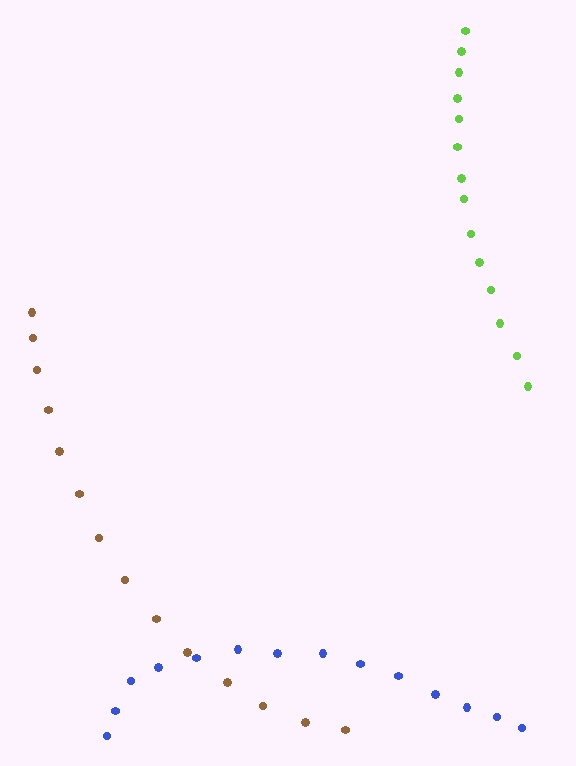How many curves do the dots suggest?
There are 3 distinct paths.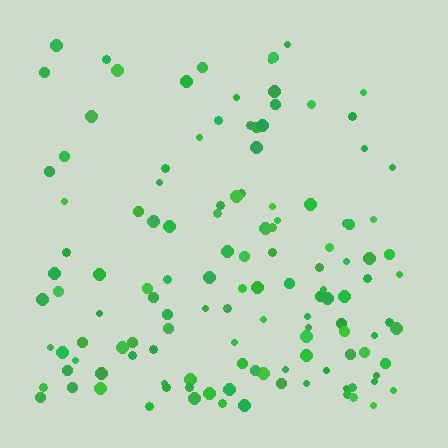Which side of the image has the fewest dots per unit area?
The top.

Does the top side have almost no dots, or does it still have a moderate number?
Still a moderate number, just noticeably fewer than the bottom.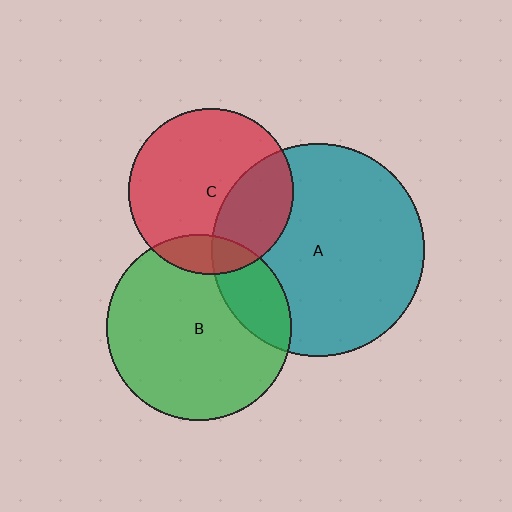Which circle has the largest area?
Circle A (teal).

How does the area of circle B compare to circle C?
Approximately 1.3 times.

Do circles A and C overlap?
Yes.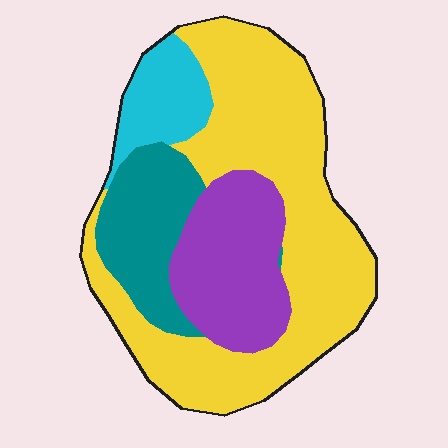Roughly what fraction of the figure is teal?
Teal covers roughly 15% of the figure.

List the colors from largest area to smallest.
From largest to smallest: yellow, purple, teal, cyan.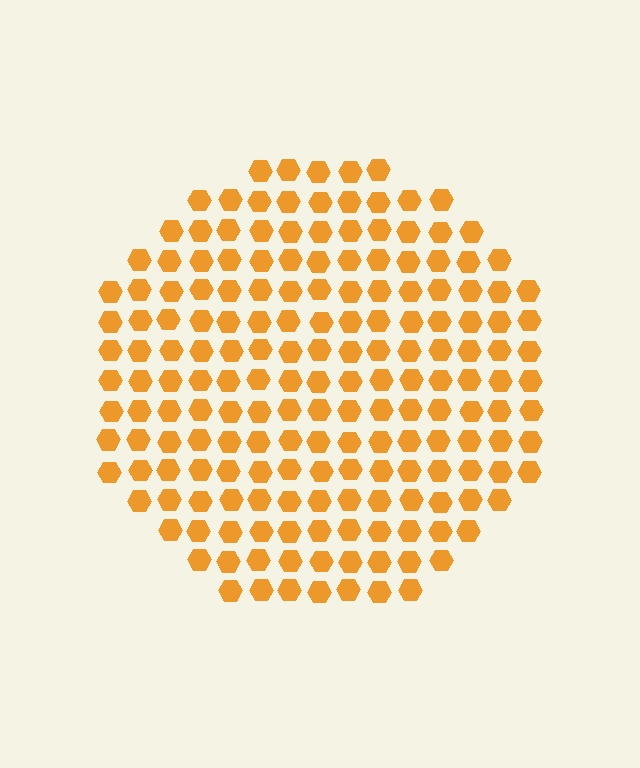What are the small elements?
The small elements are hexagons.